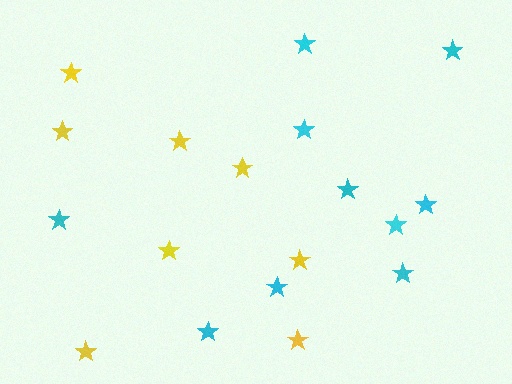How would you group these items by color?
There are 2 groups: one group of yellow stars (8) and one group of cyan stars (10).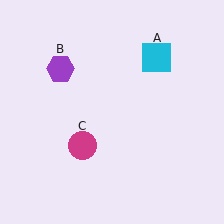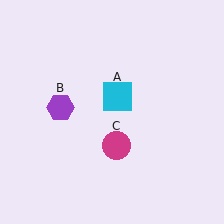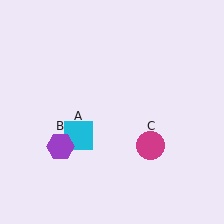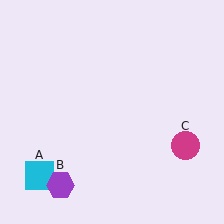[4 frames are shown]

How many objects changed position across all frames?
3 objects changed position: cyan square (object A), purple hexagon (object B), magenta circle (object C).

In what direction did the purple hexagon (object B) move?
The purple hexagon (object B) moved down.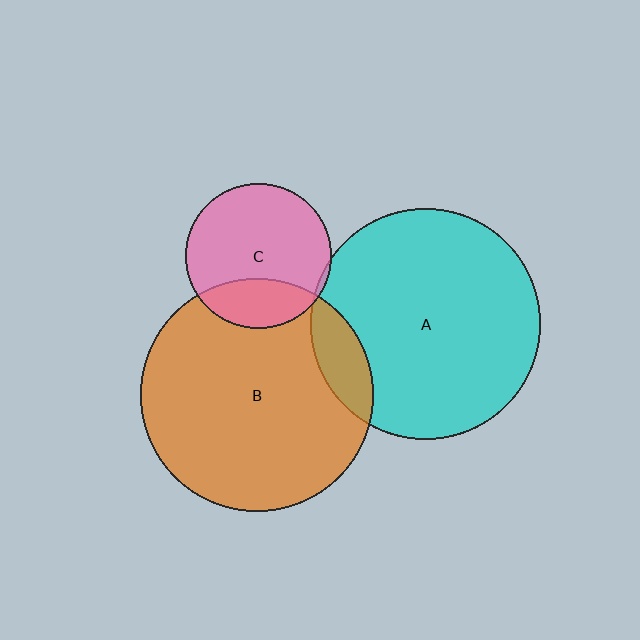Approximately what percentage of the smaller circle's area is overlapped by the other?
Approximately 10%.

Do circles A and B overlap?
Yes.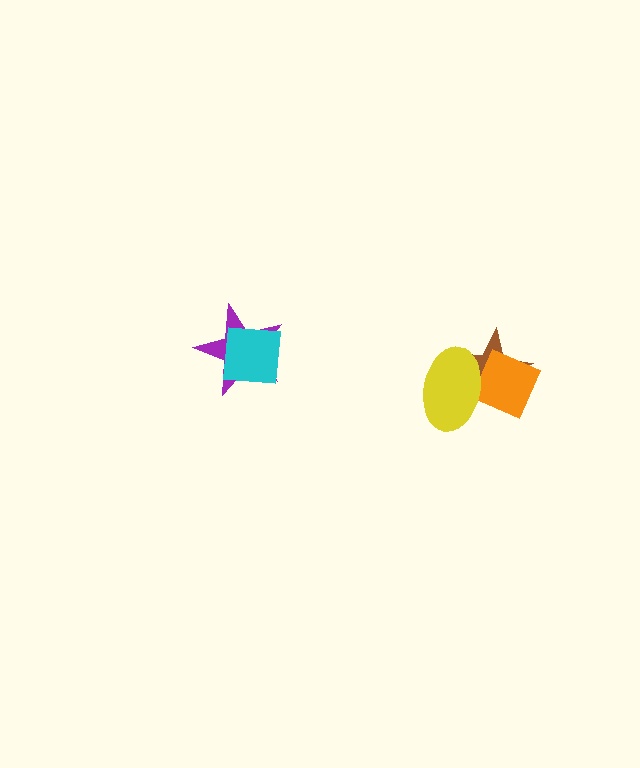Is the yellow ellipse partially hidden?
No, no other shape covers it.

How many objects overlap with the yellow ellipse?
2 objects overlap with the yellow ellipse.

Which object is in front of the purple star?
The cyan square is in front of the purple star.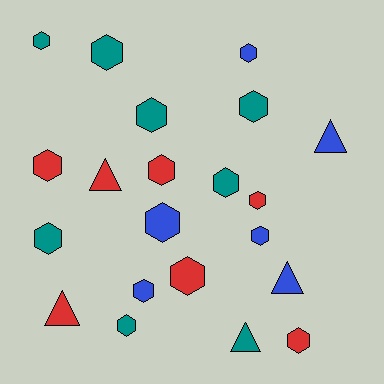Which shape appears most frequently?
Hexagon, with 16 objects.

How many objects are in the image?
There are 21 objects.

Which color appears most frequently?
Teal, with 8 objects.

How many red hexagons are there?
There are 5 red hexagons.